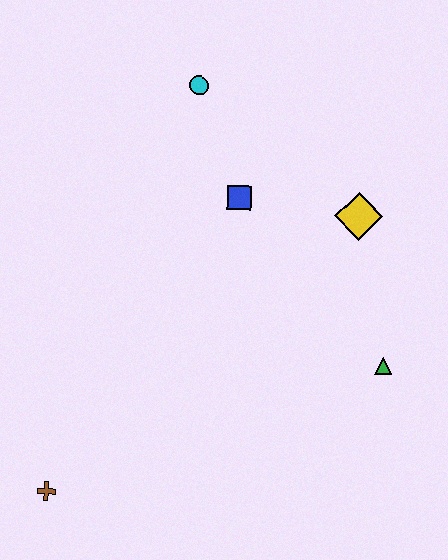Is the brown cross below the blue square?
Yes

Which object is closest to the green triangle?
The yellow diamond is closest to the green triangle.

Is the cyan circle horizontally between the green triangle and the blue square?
No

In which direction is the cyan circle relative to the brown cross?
The cyan circle is above the brown cross.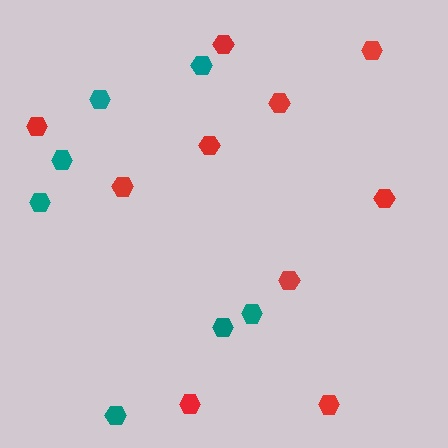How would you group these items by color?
There are 2 groups: one group of teal hexagons (7) and one group of red hexagons (10).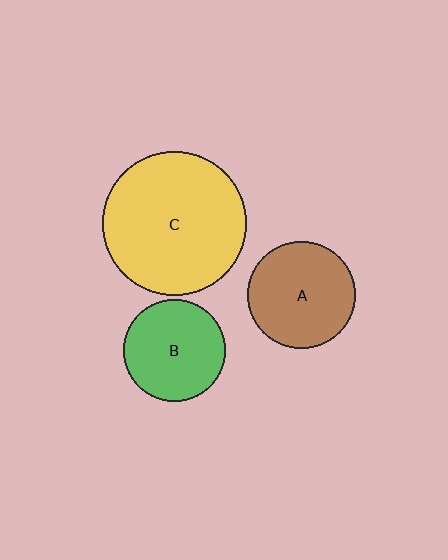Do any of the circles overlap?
No, none of the circles overlap.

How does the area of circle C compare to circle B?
Approximately 2.0 times.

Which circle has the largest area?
Circle C (yellow).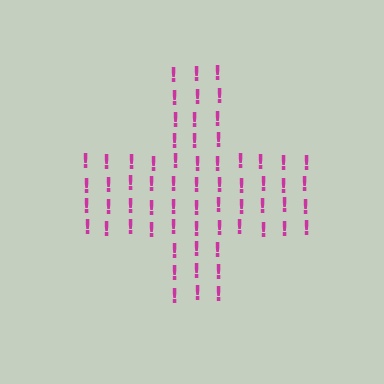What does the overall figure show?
The overall figure shows a cross.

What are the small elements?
The small elements are exclamation marks.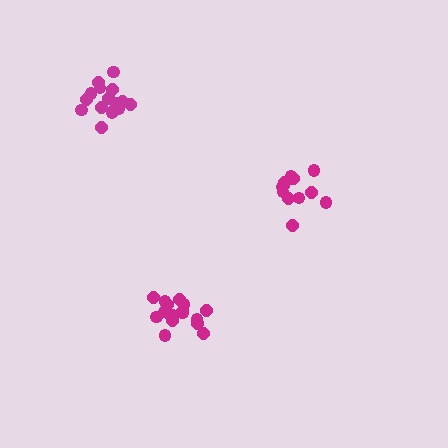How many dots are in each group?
Group 1: 12 dots, Group 2: 17 dots, Group 3: 17 dots (46 total).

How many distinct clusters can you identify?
There are 3 distinct clusters.